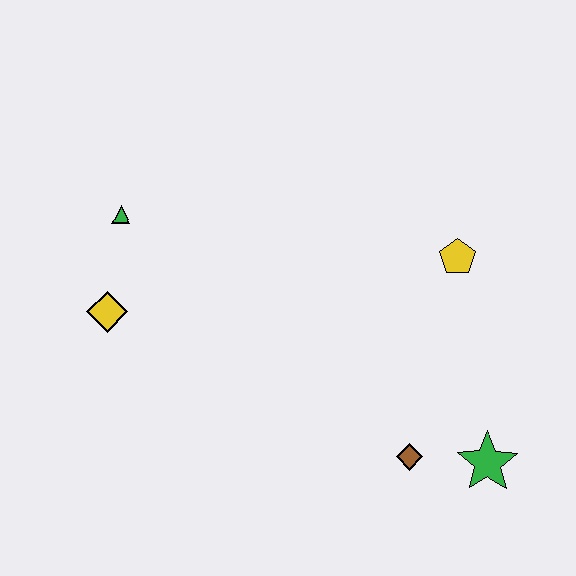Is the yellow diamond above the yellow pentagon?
No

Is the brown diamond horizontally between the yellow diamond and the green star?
Yes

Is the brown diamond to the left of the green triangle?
No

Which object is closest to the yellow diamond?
The green triangle is closest to the yellow diamond.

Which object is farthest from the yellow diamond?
The green star is farthest from the yellow diamond.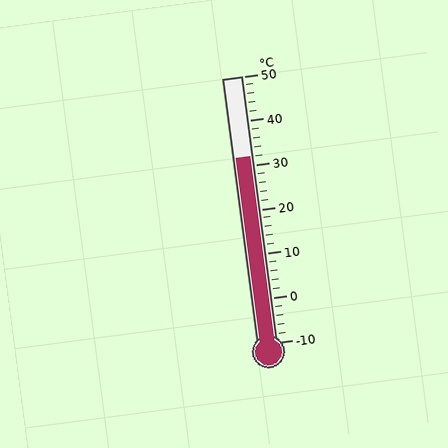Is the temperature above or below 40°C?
The temperature is below 40°C.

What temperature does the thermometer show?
The thermometer shows approximately 32°C.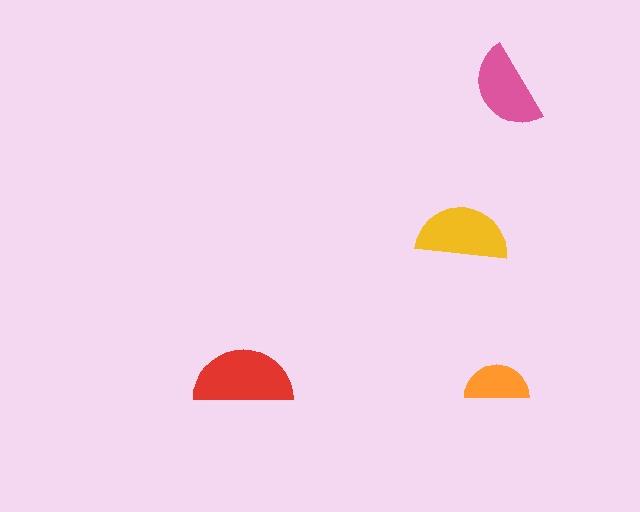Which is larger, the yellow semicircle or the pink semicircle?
The yellow one.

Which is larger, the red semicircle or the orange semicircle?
The red one.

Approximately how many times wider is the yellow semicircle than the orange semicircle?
About 1.5 times wider.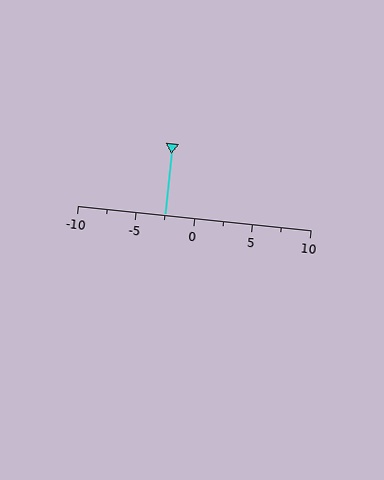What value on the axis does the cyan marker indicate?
The marker indicates approximately -2.5.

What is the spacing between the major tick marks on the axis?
The major ticks are spaced 5 apart.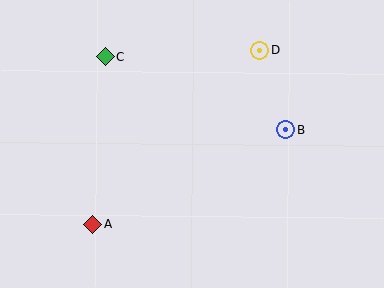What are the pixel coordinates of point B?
Point B is at (286, 130).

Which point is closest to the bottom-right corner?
Point B is closest to the bottom-right corner.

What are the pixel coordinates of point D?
Point D is at (260, 50).